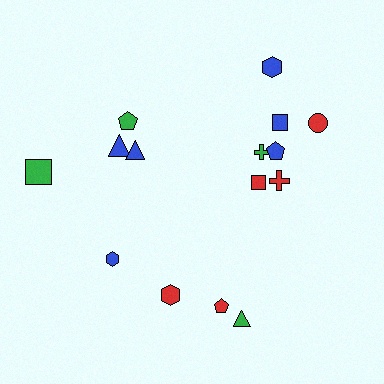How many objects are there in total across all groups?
There are 15 objects.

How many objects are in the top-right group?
There are 7 objects.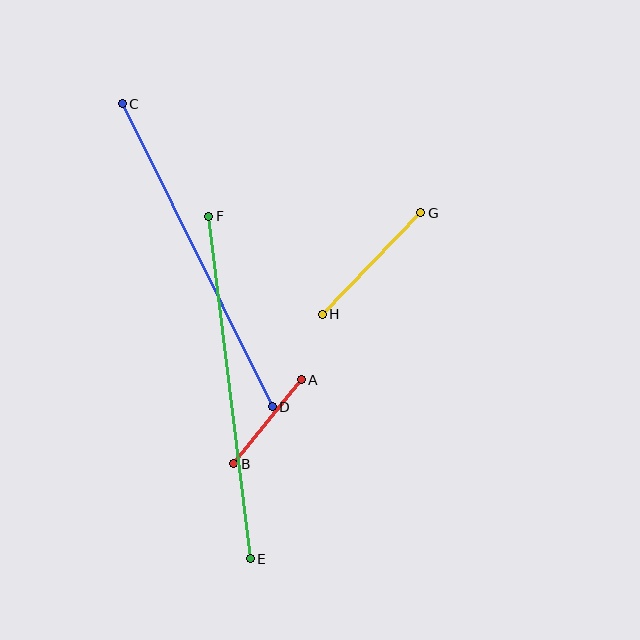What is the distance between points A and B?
The distance is approximately 108 pixels.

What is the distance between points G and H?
The distance is approximately 142 pixels.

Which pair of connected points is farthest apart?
Points E and F are farthest apart.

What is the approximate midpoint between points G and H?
The midpoint is at approximately (372, 264) pixels.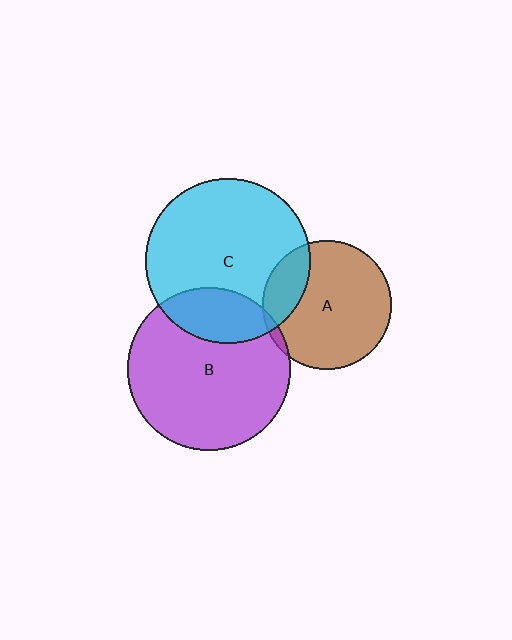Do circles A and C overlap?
Yes.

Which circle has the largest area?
Circle C (cyan).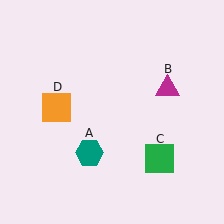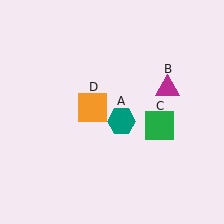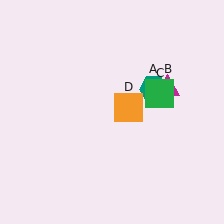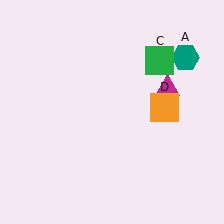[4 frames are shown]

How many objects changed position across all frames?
3 objects changed position: teal hexagon (object A), green square (object C), orange square (object D).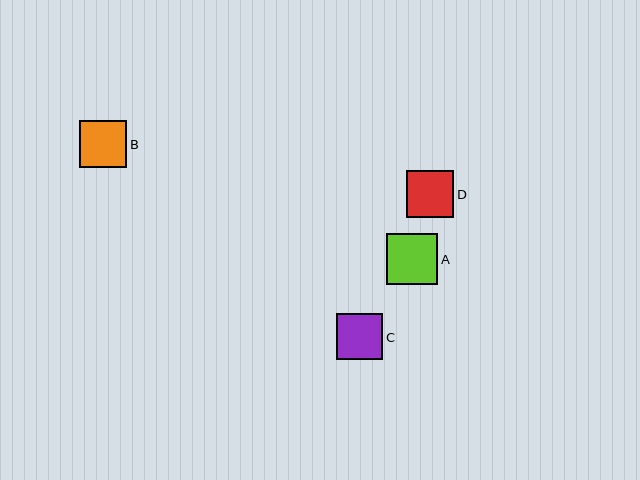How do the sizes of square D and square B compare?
Square D and square B are approximately the same size.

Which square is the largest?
Square A is the largest with a size of approximately 51 pixels.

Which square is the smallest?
Square C is the smallest with a size of approximately 46 pixels.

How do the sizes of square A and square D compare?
Square A and square D are approximately the same size.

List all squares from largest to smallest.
From largest to smallest: A, D, B, C.